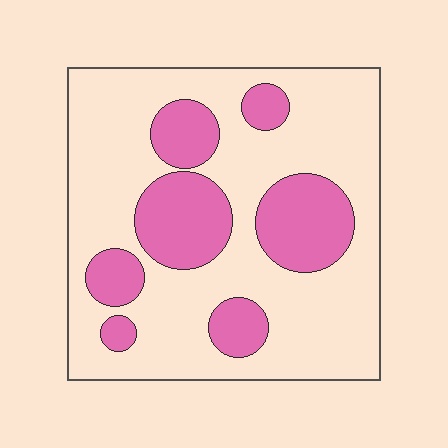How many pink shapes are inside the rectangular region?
7.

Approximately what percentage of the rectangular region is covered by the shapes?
Approximately 30%.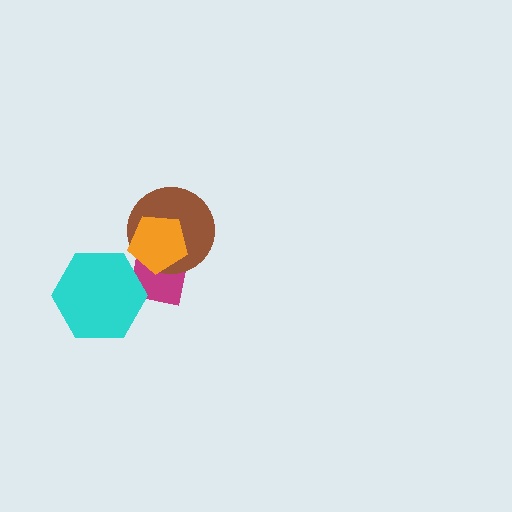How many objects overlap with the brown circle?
2 objects overlap with the brown circle.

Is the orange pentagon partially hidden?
No, no other shape covers it.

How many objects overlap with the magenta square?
3 objects overlap with the magenta square.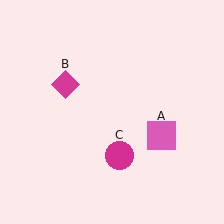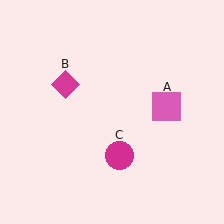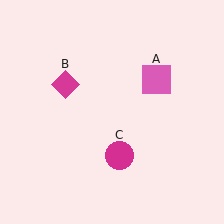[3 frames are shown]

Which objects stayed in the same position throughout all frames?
Magenta diamond (object B) and magenta circle (object C) remained stationary.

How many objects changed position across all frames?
1 object changed position: pink square (object A).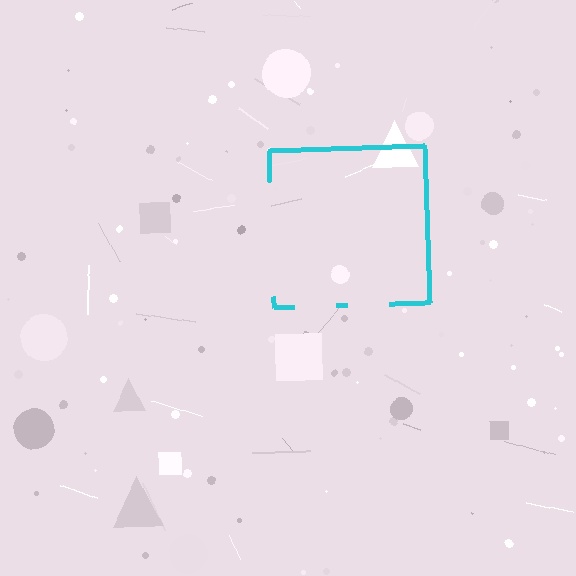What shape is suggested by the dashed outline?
The dashed outline suggests a square.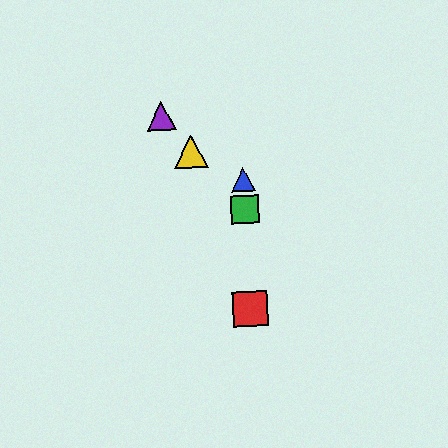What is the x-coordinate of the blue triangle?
The blue triangle is at x≈243.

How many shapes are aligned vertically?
3 shapes (the red square, the blue triangle, the green square) are aligned vertically.